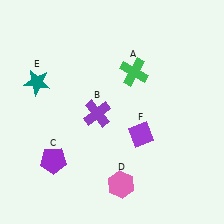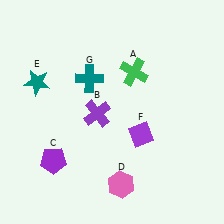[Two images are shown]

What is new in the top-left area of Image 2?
A teal cross (G) was added in the top-left area of Image 2.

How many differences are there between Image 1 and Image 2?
There is 1 difference between the two images.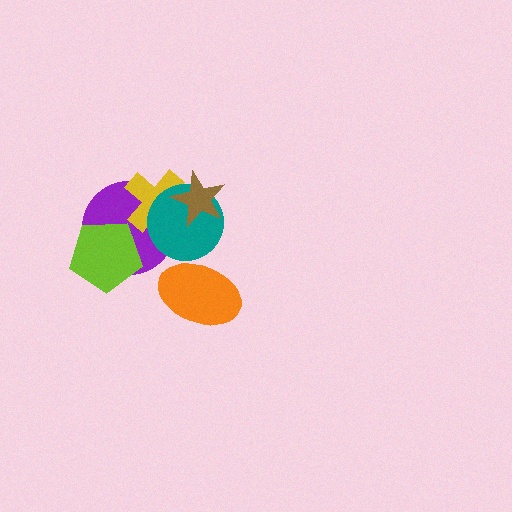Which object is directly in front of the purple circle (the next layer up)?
The yellow cross is directly in front of the purple circle.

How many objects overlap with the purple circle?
3 objects overlap with the purple circle.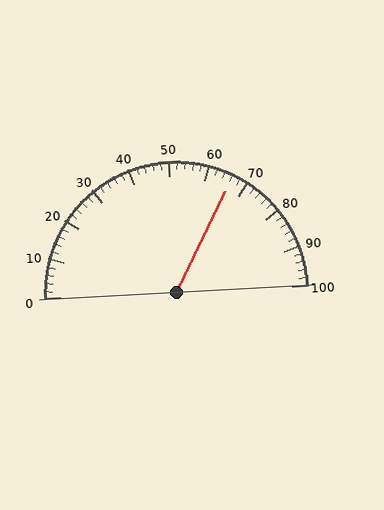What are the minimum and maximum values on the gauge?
The gauge ranges from 0 to 100.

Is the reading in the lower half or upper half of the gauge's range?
The reading is in the upper half of the range (0 to 100).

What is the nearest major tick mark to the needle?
The nearest major tick mark is 70.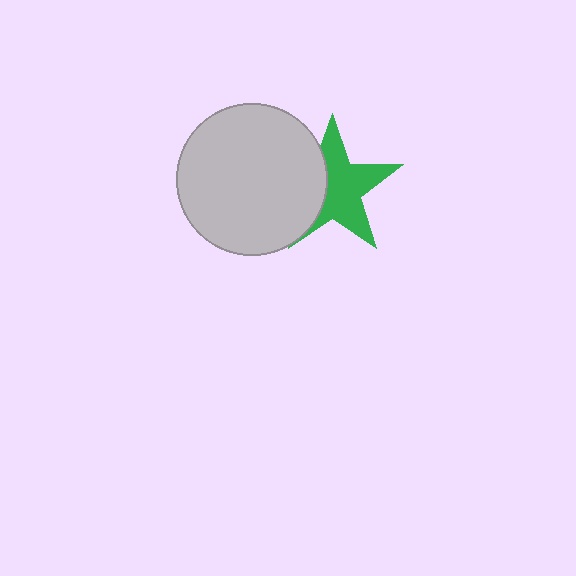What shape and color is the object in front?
The object in front is a light gray circle.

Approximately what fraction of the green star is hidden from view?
Roughly 37% of the green star is hidden behind the light gray circle.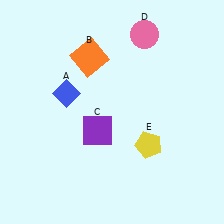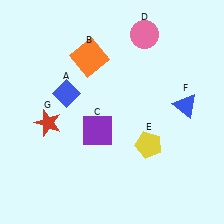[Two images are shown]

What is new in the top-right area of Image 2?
A blue triangle (F) was added in the top-right area of Image 2.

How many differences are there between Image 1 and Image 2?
There are 2 differences between the two images.